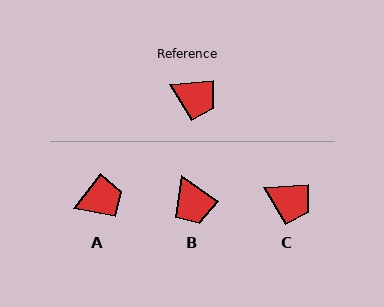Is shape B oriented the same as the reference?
No, it is off by about 40 degrees.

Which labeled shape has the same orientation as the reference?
C.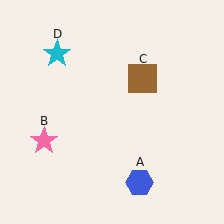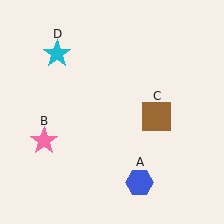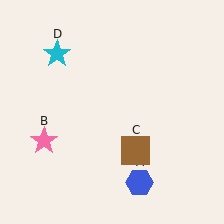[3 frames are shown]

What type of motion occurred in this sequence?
The brown square (object C) rotated clockwise around the center of the scene.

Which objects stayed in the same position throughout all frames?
Blue hexagon (object A) and pink star (object B) and cyan star (object D) remained stationary.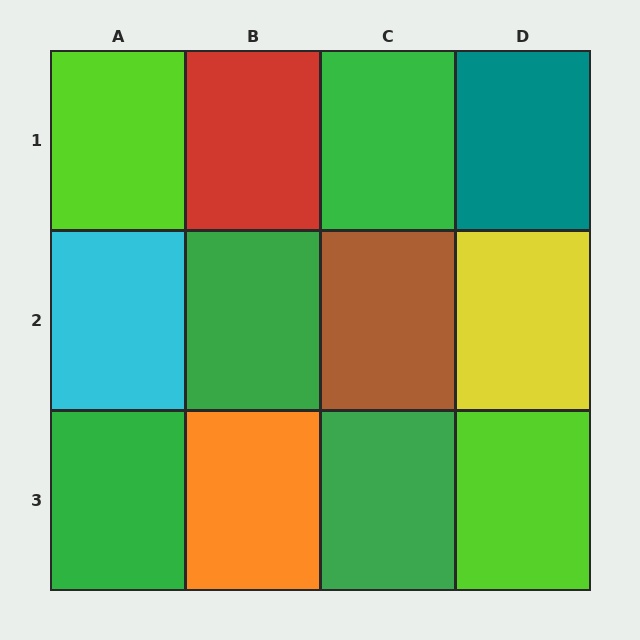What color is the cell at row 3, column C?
Green.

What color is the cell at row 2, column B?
Green.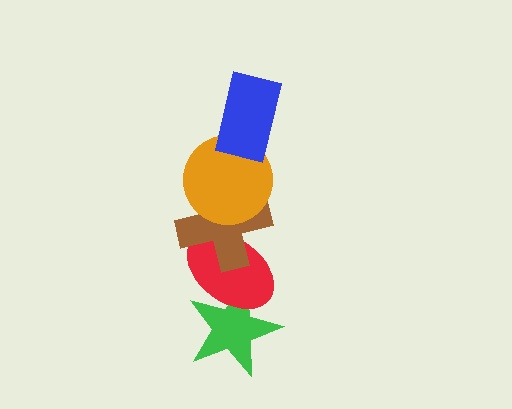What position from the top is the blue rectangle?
The blue rectangle is 1st from the top.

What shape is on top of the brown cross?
The orange circle is on top of the brown cross.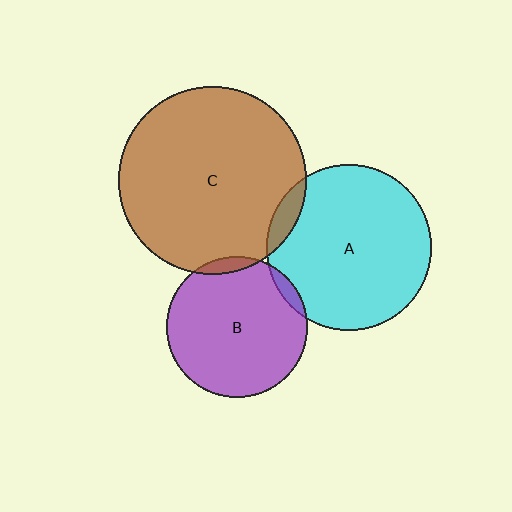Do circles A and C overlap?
Yes.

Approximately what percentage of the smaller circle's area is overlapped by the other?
Approximately 5%.